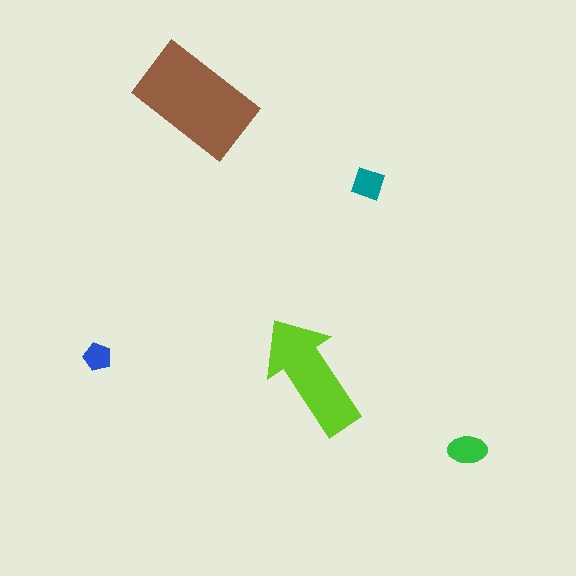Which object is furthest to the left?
The blue pentagon is leftmost.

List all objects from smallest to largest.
The blue pentagon, the teal diamond, the green ellipse, the lime arrow, the brown rectangle.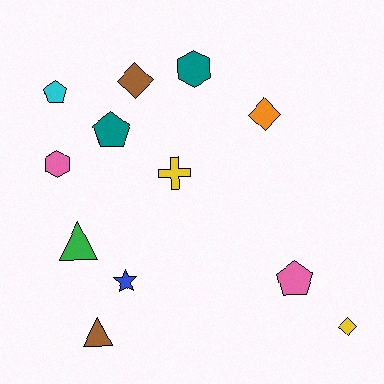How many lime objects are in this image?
There are no lime objects.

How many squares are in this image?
There are no squares.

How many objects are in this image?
There are 12 objects.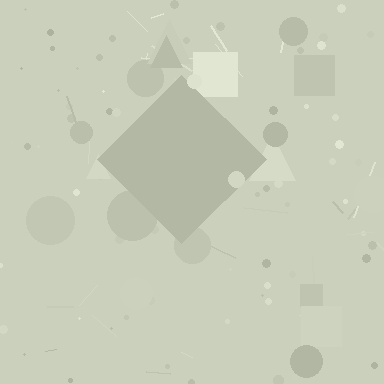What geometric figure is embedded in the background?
A diamond is embedded in the background.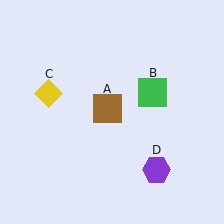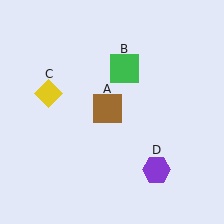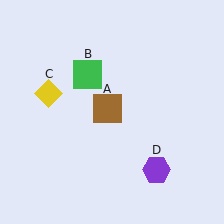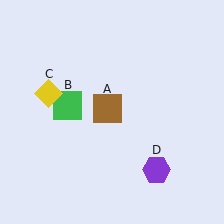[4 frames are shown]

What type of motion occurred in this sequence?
The green square (object B) rotated counterclockwise around the center of the scene.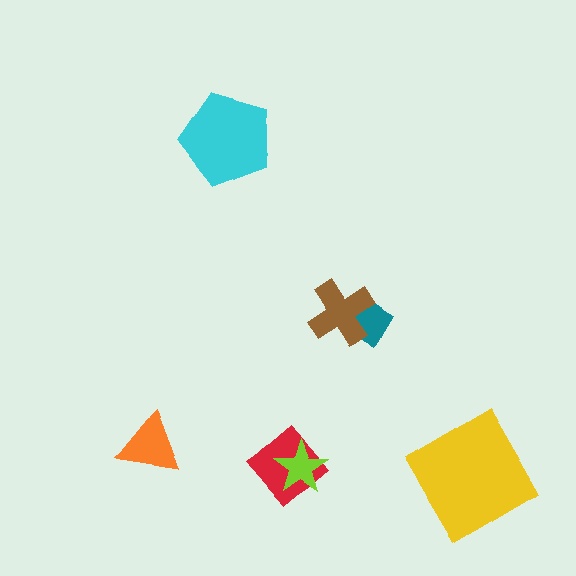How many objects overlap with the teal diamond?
1 object overlaps with the teal diamond.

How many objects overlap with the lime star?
1 object overlaps with the lime star.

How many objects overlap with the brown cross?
1 object overlaps with the brown cross.